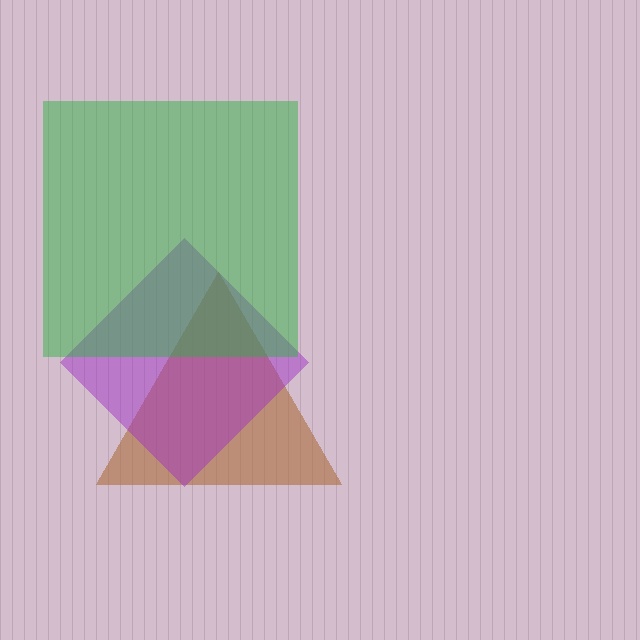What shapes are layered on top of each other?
The layered shapes are: a brown triangle, a purple diamond, a green square.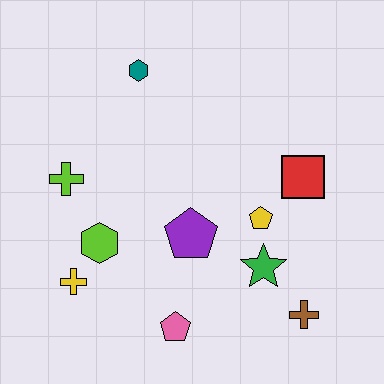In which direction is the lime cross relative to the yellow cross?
The lime cross is above the yellow cross.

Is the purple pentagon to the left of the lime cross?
No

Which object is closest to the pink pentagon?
The purple pentagon is closest to the pink pentagon.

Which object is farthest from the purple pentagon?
The teal hexagon is farthest from the purple pentagon.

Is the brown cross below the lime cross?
Yes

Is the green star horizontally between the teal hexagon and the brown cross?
Yes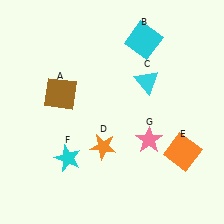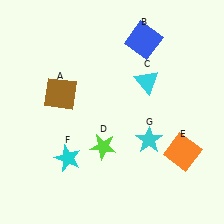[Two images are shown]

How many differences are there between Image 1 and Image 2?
There are 3 differences between the two images.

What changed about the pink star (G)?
In Image 1, G is pink. In Image 2, it changed to cyan.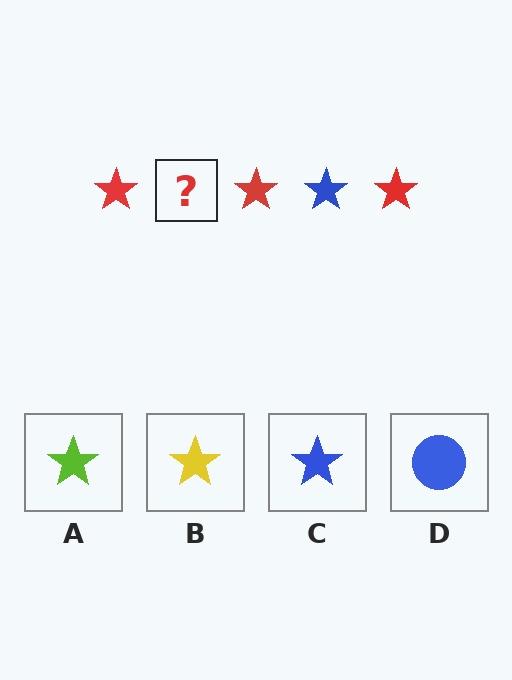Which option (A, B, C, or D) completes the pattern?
C.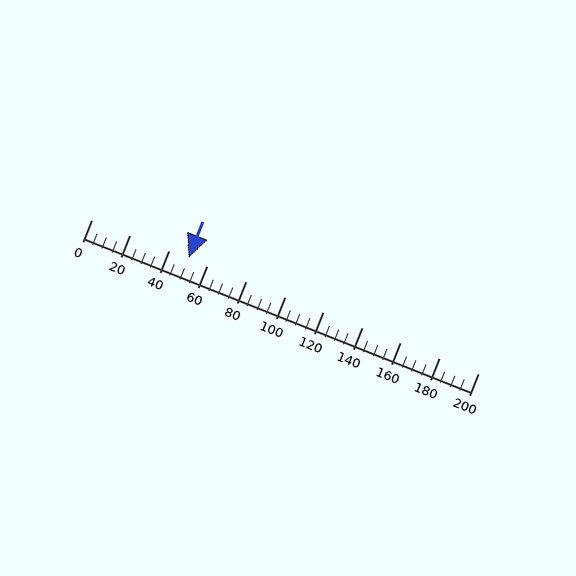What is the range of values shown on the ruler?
The ruler shows values from 0 to 200.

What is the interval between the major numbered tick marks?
The major tick marks are spaced 20 units apart.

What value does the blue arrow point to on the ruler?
The blue arrow points to approximately 50.